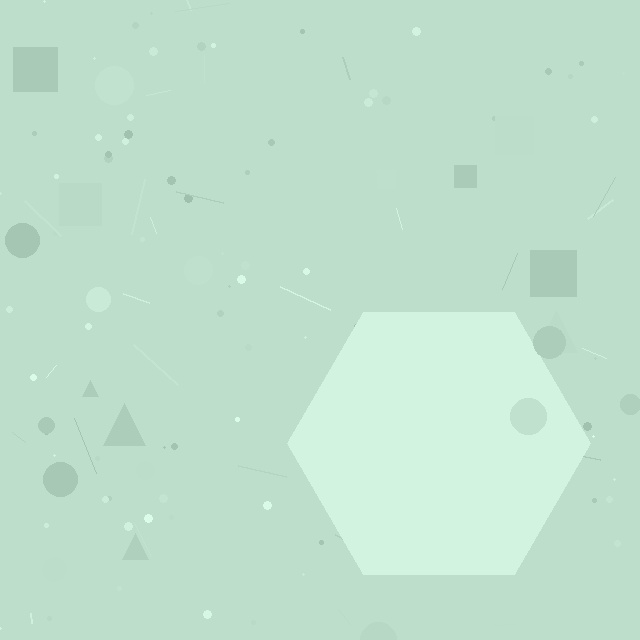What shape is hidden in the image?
A hexagon is hidden in the image.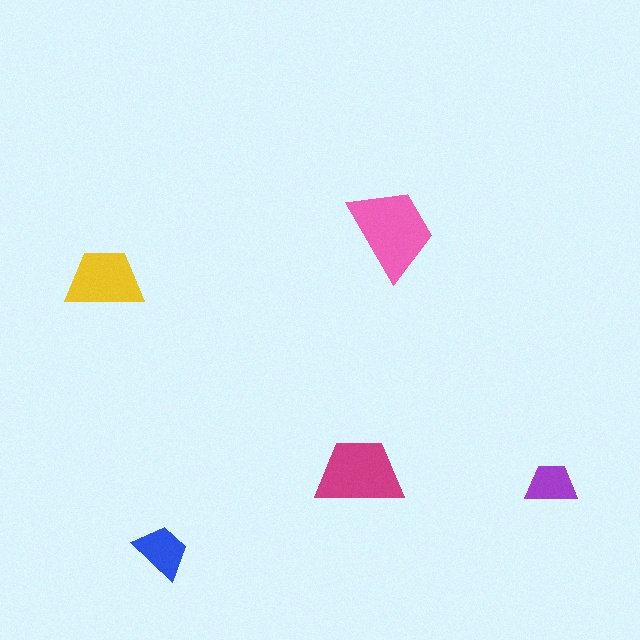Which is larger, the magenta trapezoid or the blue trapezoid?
The magenta one.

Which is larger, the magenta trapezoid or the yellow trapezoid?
The magenta one.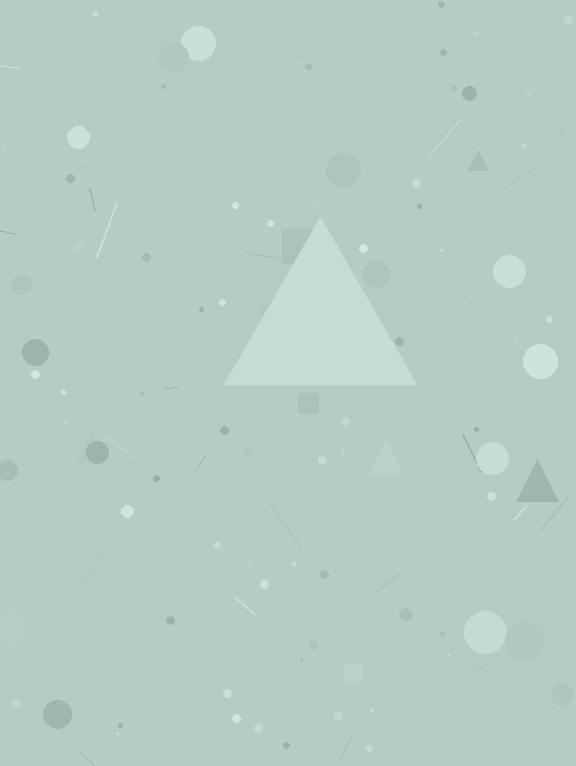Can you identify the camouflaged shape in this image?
The camouflaged shape is a triangle.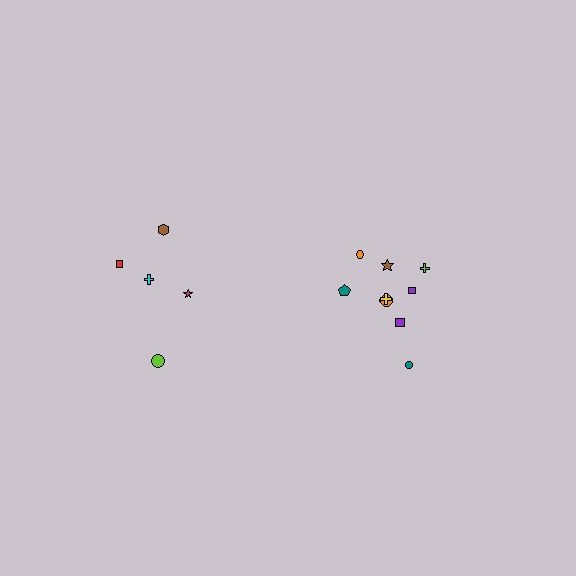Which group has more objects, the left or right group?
The right group.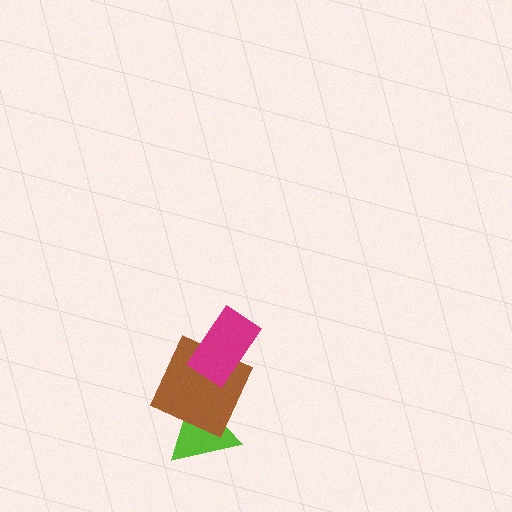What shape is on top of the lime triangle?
The brown square is on top of the lime triangle.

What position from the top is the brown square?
The brown square is 2nd from the top.